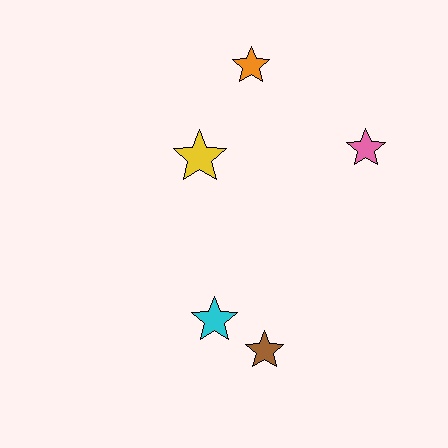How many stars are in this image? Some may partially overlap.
There are 5 stars.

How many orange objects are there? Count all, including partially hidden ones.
There is 1 orange object.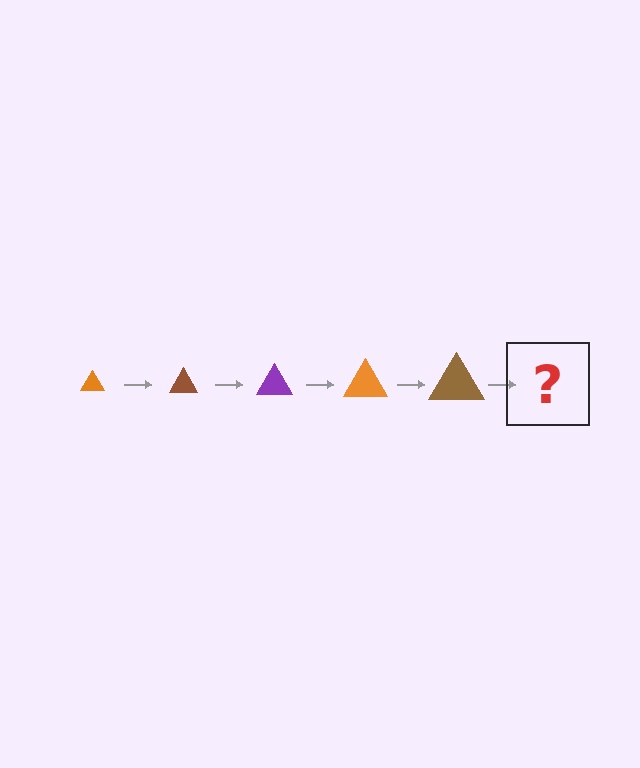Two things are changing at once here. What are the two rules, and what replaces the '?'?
The two rules are that the triangle grows larger each step and the color cycles through orange, brown, and purple. The '?' should be a purple triangle, larger than the previous one.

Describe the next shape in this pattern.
It should be a purple triangle, larger than the previous one.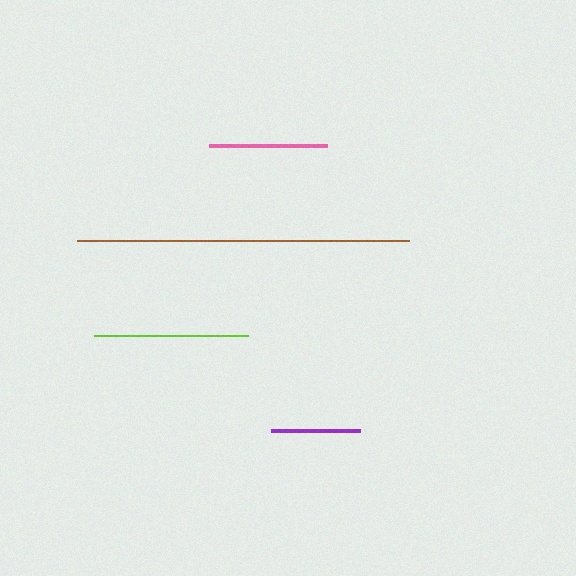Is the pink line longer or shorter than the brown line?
The brown line is longer than the pink line.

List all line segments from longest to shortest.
From longest to shortest: brown, lime, pink, purple.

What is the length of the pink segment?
The pink segment is approximately 118 pixels long.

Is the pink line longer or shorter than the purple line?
The pink line is longer than the purple line.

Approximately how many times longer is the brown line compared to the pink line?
The brown line is approximately 2.8 times the length of the pink line.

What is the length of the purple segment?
The purple segment is approximately 90 pixels long.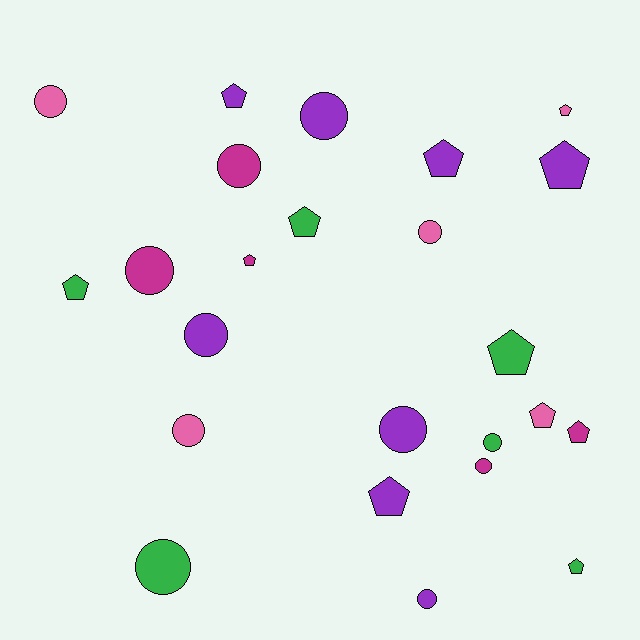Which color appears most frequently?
Purple, with 8 objects.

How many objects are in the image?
There are 24 objects.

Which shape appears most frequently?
Circle, with 12 objects.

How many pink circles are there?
There are 3 pink circles.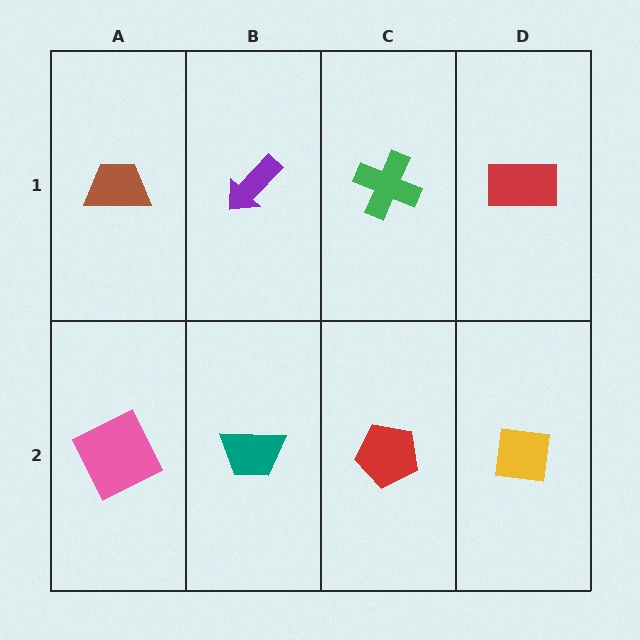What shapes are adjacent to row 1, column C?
A red pentagon (row 2, column C), a purple arrow (row 1, column B), a red rectangle (row 1, column D).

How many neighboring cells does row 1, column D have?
2.